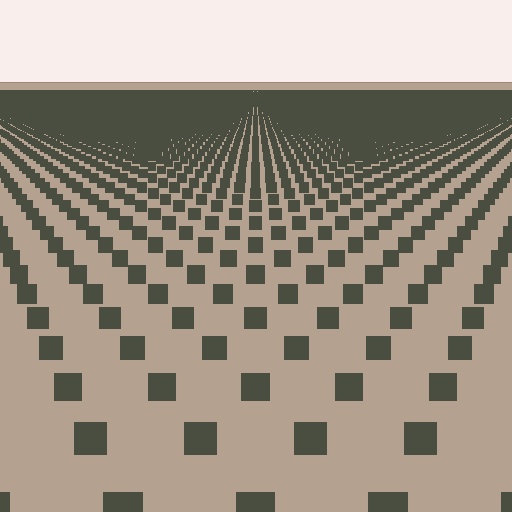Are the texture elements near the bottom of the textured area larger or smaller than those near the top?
Larger. Near the bottom, elements are closer to the viewer and appear at a bigger on-screen size.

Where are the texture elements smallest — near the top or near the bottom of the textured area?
Near the top.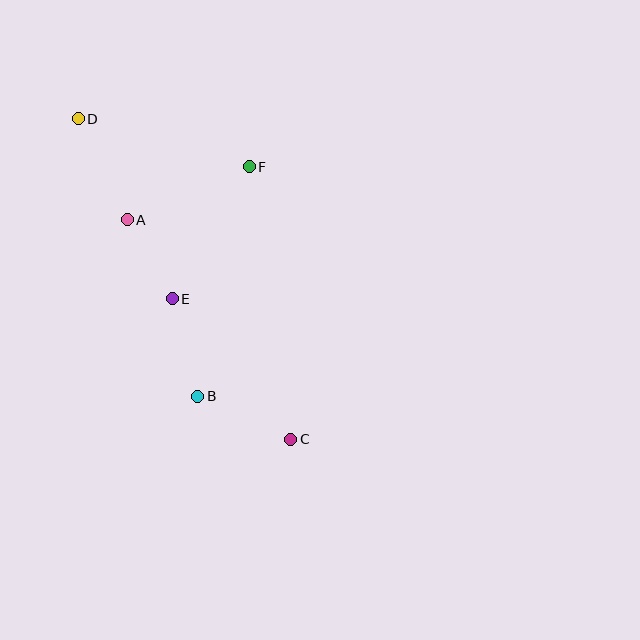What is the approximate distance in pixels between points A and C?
The distance between A and C is approximately 273 pixels.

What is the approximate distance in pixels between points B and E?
The distance between B and E is approximately 101 pixels.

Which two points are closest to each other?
Points A and E are closest to each other.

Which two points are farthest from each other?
Points C and D are farthest from each other.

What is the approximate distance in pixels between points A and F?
The distance between A and F is approximately 133 pixels.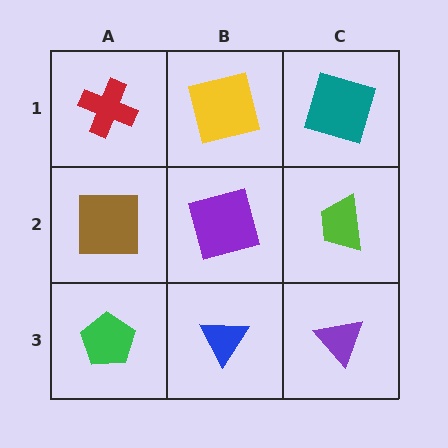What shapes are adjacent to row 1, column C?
A lime trapezoid (row 2, column C), a yellow square (row 1, column B).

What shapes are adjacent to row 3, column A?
A brown square (row 2, column A), a blue triangle (row 3, column B).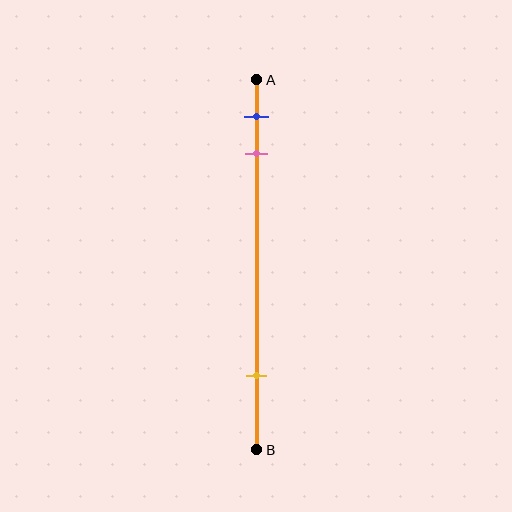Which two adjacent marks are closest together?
The blue and pink marks are the closest adjacent pair.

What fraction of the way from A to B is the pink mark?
The pink mark is approximately 20% (0.2) of the way from A to B.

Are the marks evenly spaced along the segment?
No, the marks are not evenly spaced.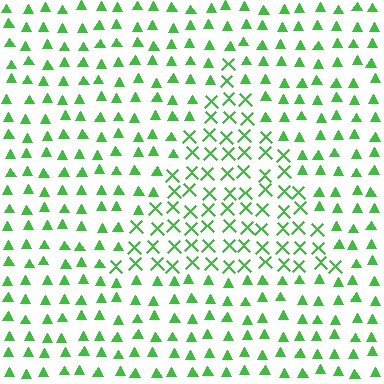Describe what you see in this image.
The image is filled with small green elements arranged in a uniform grid. A triangle-shaped region contains X marks, while the surrounding area contains triangles. The boundary is defined purely by the change in element shape.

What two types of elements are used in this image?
The image uses X marks inside the triangle region and triangles outside it.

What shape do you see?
I see a triangle.